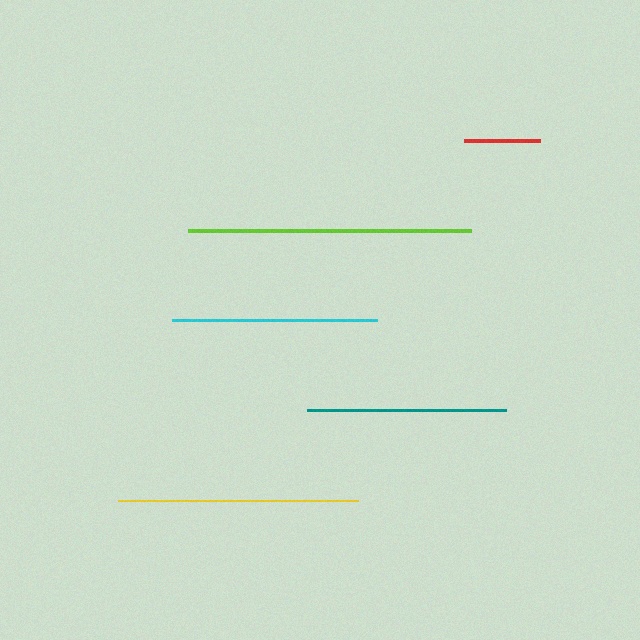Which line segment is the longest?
The lime line is the longest at approximately 283 pixels.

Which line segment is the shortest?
The red line is the shortest at approximately 76 pixels.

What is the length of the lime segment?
The lime segment is approximately 283 pixels long.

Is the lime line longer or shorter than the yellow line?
The lime line is longer than the yellow line.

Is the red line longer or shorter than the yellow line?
The yellow line is longer than the red line.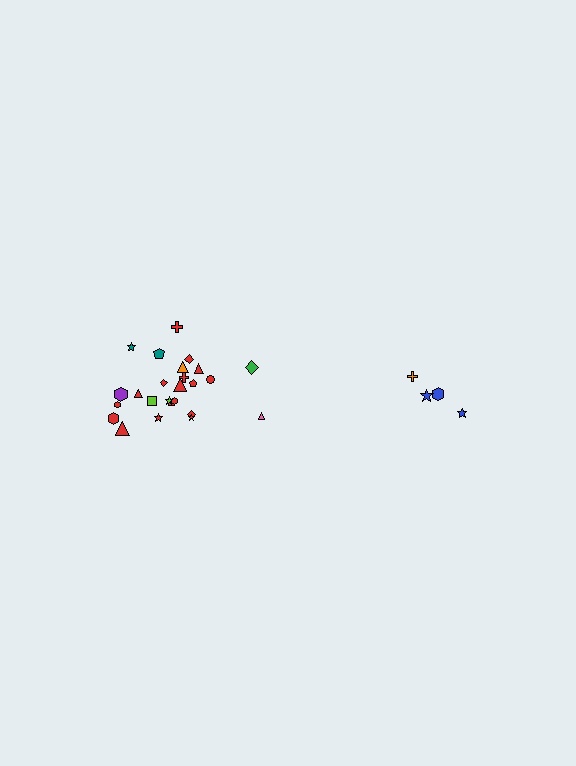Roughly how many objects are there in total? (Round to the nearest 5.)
Roughly 30 objects in total.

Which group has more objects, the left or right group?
The left group.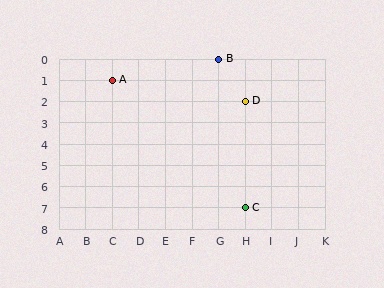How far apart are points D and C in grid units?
Points D and C are 5 rows apart.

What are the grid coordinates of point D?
Point D is at grid coordinates (H, 2).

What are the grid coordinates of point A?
Point A is at grid coordinates (C, 1).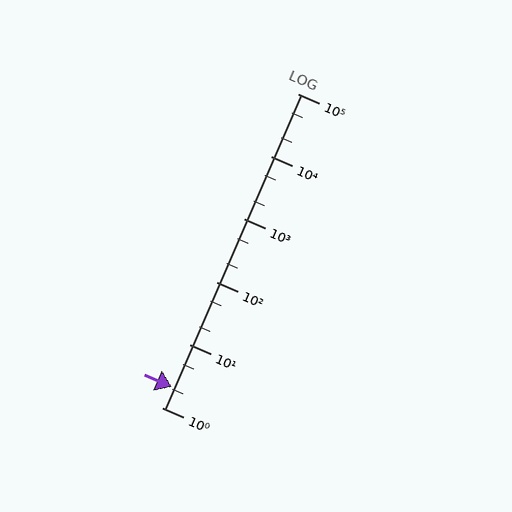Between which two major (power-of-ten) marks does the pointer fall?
The pointer is between 1 and 10.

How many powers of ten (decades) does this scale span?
The scale spans 5 decades, from 1 to 100000.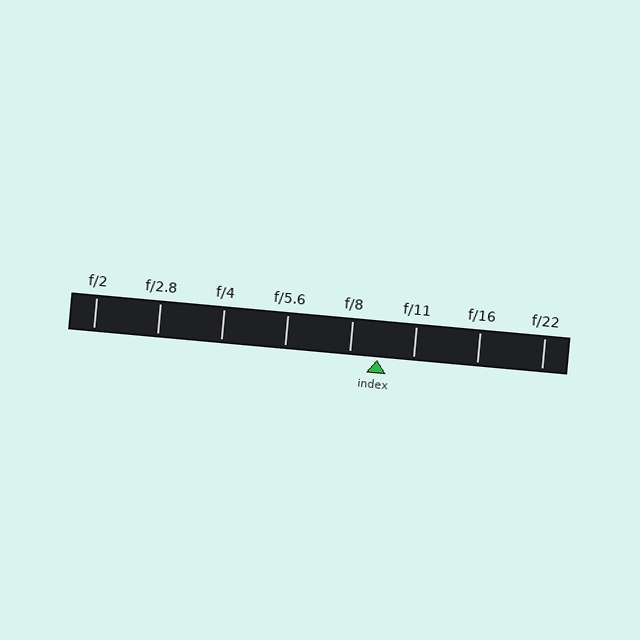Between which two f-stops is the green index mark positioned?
The index mark is between f/8 and f/11.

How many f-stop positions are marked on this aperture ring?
There are 8 f-stop positions marked.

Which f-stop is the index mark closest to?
The index mark is closest to f/8.